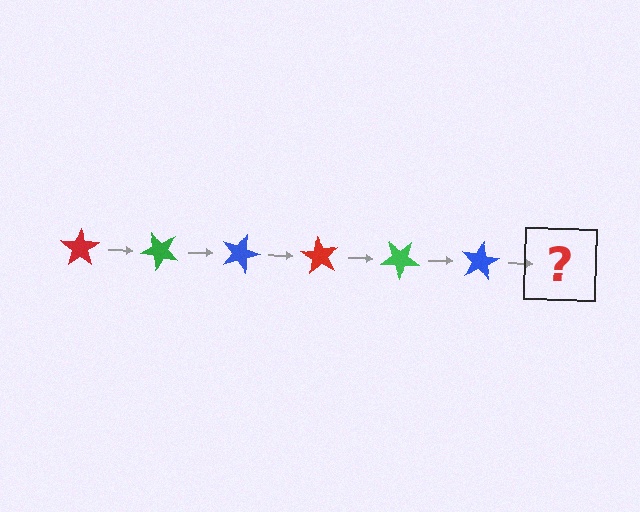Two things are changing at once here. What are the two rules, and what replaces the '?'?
The two rules are that it rotates 45 degrees each step and the color cycles through red, green, and blue. The '?' should be a red star, rotated 270 degrees from the start.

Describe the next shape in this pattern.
It should be a red star, rotated 270 degrees from the start.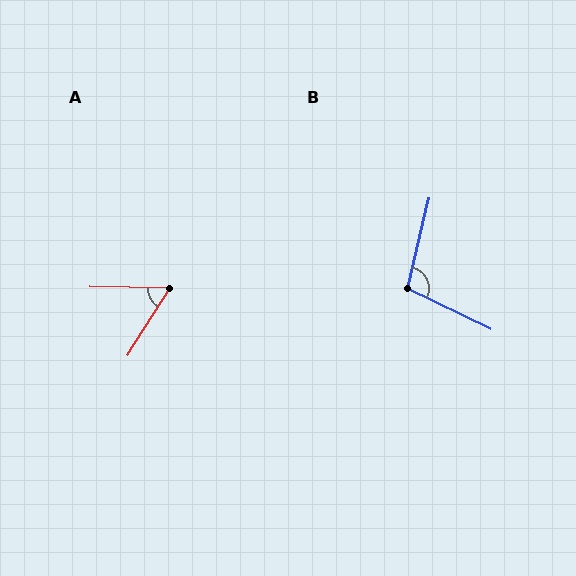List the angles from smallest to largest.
A (58°), B (102°).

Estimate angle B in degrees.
Approximately 102 degrees.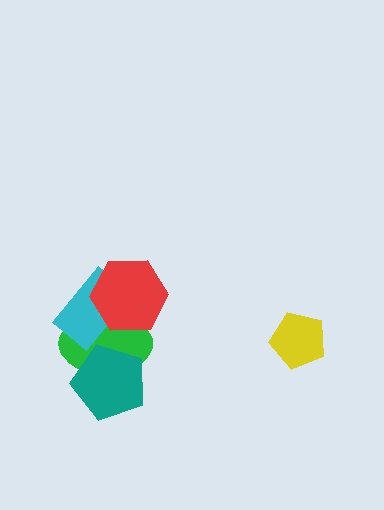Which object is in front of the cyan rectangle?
The red hexagon is in front of the cyan rectangle.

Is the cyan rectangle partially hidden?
Yes, it is partially covered by another shape.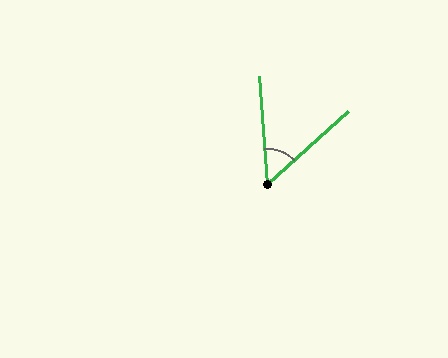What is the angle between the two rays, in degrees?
Approximately 52 degrees.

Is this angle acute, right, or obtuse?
It is acute.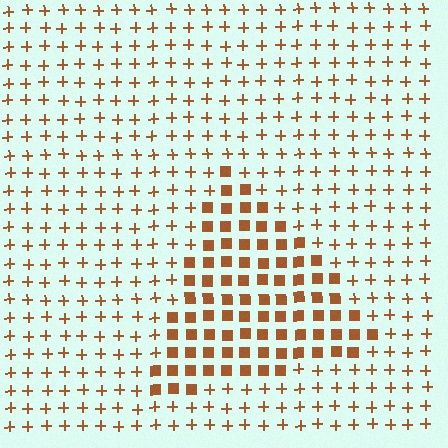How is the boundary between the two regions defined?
The boundary is defined by a change in element shape: squares inside vs. plus signs outside. All elements share the same color and spacing.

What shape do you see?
I see a triangle.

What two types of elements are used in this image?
The image uses squares inside the triangle region and plus signs outside it.